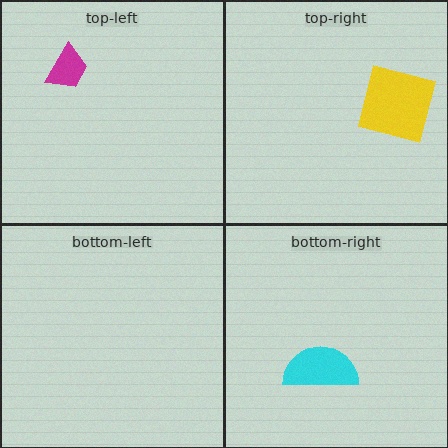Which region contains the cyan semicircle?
The bottom-right region.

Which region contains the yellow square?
The top-right region.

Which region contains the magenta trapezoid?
The top-left region.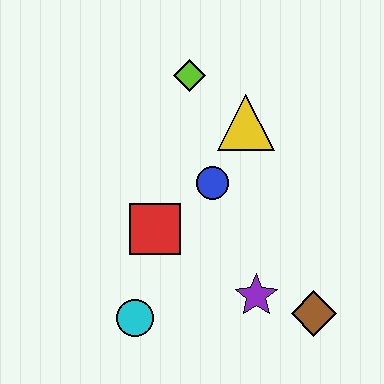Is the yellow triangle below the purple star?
No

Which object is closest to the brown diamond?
The purple star is closest to the brown diamond.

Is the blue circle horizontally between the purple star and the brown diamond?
No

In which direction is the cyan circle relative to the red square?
The cyan circle is below the red square.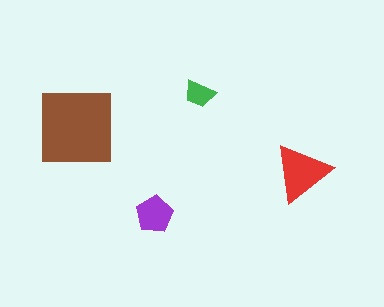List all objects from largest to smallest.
The brown square, the red triangle, the purple pentagon, the green trapezoid.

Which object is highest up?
The green trapezoid is topmost.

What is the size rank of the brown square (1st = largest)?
1st.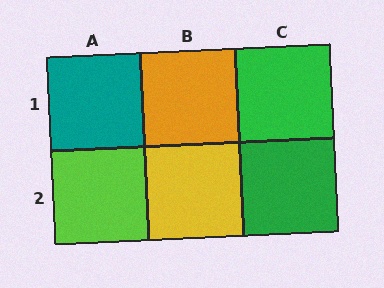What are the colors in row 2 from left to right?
Lime, yellow, green.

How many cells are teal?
1 cell is teal.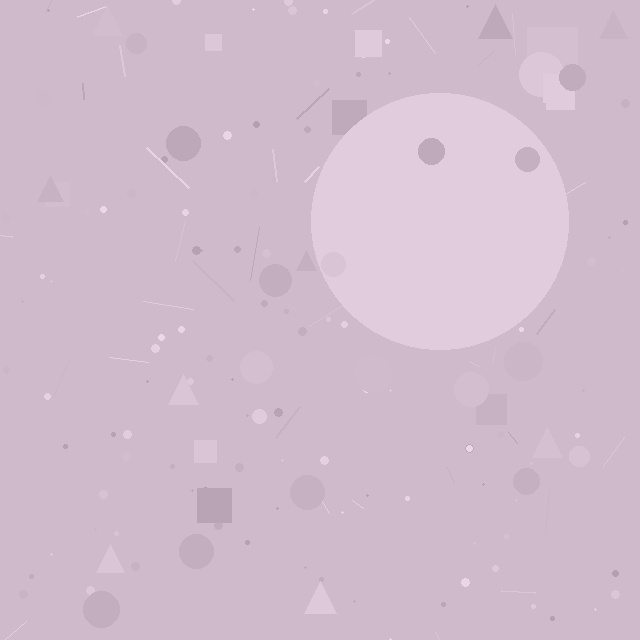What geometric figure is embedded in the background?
A circle is embedded in the background.